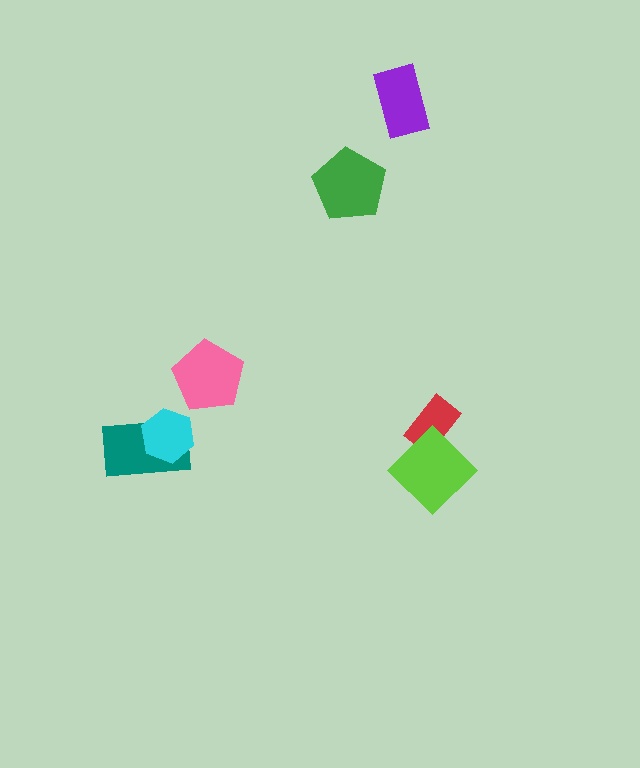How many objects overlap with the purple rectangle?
0 objects overlap with the purple rectangle.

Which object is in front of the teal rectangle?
The cyan hexagon is in front of the teal rectangle.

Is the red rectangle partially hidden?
Yes, it is partially covered by another shape.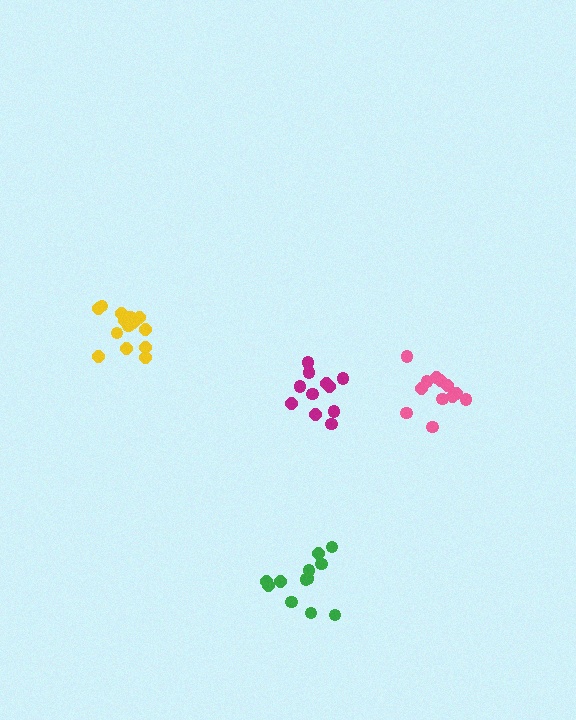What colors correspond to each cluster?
The clusters are colored: green, yellow, magenta, pink.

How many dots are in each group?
Group 1: 12 dots, Group 2: 14 dots, Group 3: 11 dots, Group 4: 12 dots (49 total).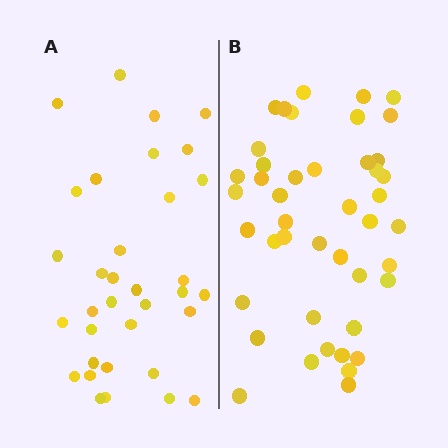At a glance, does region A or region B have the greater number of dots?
Region B (the right region) has more dots.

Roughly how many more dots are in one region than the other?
Region B has roughly 10 or so more dots than region A.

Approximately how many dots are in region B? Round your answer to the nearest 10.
About 40 dots. (The exact count is 44, which rounds to 40.)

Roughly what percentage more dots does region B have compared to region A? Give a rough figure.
About 30% more.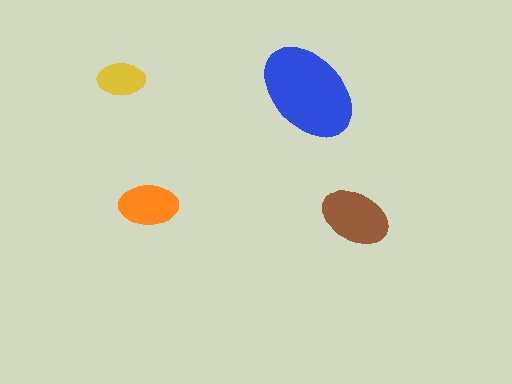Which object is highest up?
The yellow ellipse is topmost.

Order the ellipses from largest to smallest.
the blue one, the brown one, the orange one, the yellow one.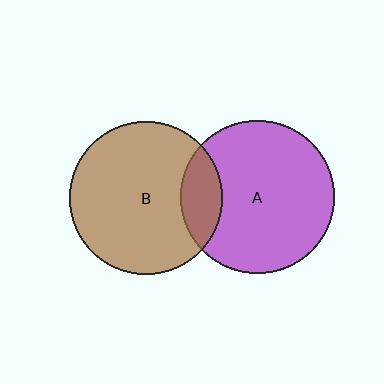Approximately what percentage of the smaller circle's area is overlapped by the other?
Approximately 15%.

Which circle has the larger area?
Circle B (brown).